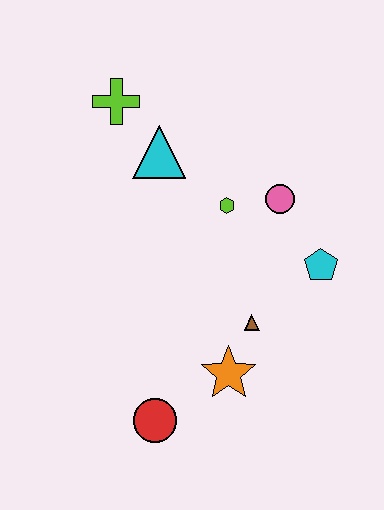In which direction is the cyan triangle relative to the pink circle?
The cyan triangle is to the left of the pink circle.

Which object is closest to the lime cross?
The cyan triangle is closest to the lime cross.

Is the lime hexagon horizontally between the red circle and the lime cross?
No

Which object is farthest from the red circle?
The lime cross is farthest from the red circle.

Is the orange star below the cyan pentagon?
Yes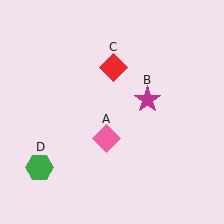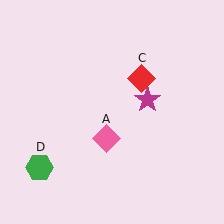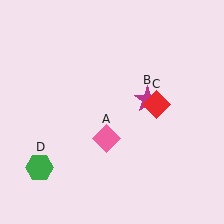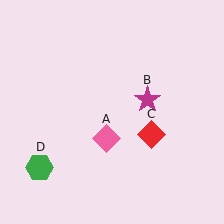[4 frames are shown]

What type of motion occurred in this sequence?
The red diamond (object C) rotated clockwise around the center of the scene.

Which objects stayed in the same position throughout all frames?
Pink diamond (object A) and magenta star (object B) and green hexagon (object D) remained stationary.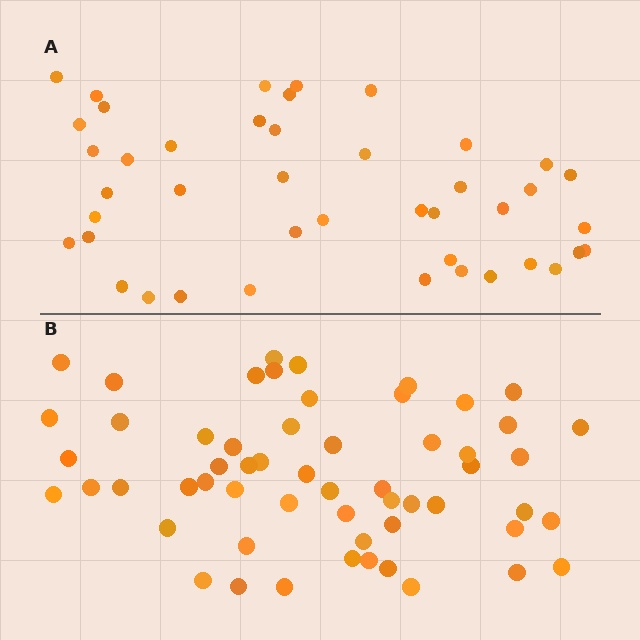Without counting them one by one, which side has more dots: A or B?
Region B (the bottom region) has more dots.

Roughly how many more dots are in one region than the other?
Region B has approximately 15 more dots than region A.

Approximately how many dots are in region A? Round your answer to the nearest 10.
About 40 dots. (The exact count is 43, which rounds to 40.)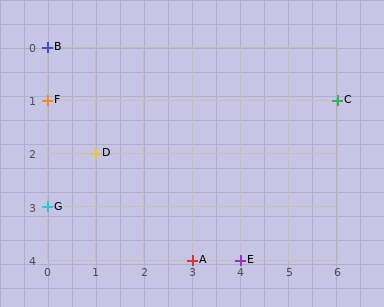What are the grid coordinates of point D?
Point D is at grid coordinates (1, 2).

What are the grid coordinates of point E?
Point E is at grid coordinates (4, 4).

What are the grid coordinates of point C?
Point C is at grid coordinates (6, 1).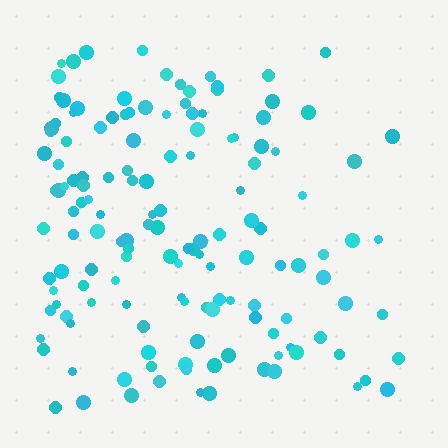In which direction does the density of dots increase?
From right to left, with the left side densest.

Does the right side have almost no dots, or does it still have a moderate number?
Still a moderate number, just noticeably fewer than the left.